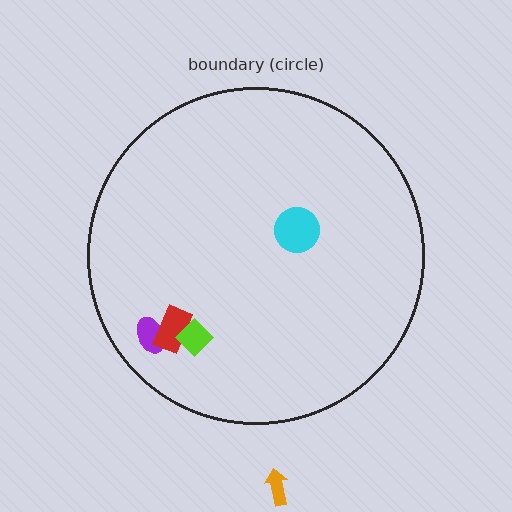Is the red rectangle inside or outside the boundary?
Inside.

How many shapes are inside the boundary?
4 inside, 1 outside.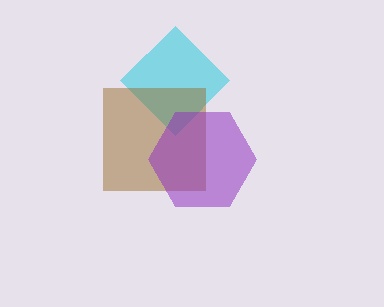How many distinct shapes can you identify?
There are 3 distinct shapes: a cyan diamond, a brown square, a purple hexagon.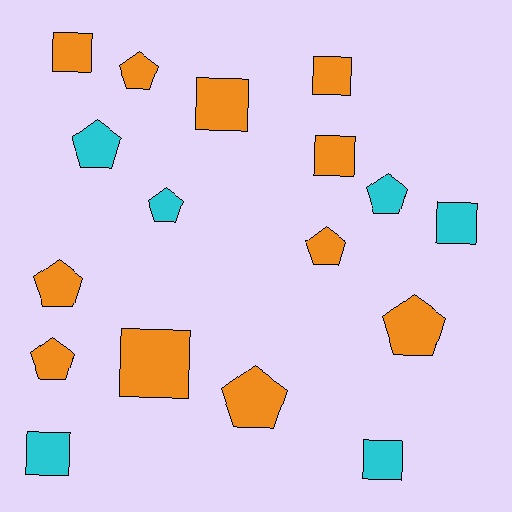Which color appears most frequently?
Orange, with 11 objects.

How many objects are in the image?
There are 17 objects.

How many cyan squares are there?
There are 3 cyan squares.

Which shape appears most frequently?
Pentagon, with 9 objects.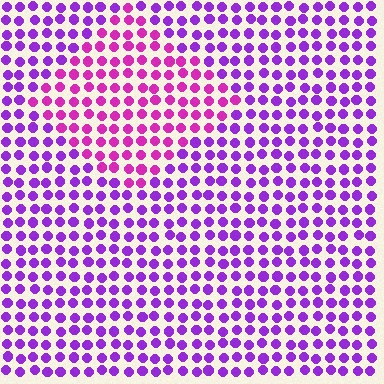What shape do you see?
I see a diamond.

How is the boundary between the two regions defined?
The boundary is defined purely by a slight shift in hue (about 34 degrees). Spacing, size, and orientation are identical on both sides.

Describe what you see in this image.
The image is filled with small purple elements in a uniform arrangement. A diamond-shaped region is visible where the elements are tinted to a slightly different hue, forming a subtle color boundary.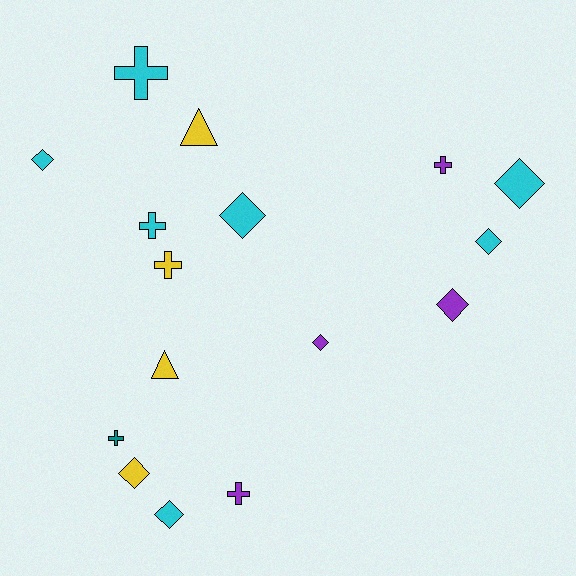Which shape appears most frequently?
Diamond, with 8 objects.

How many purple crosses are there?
There are 2 purple crosses.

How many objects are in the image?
There are 16 objects.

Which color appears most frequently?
Cyan, with 7 objects.